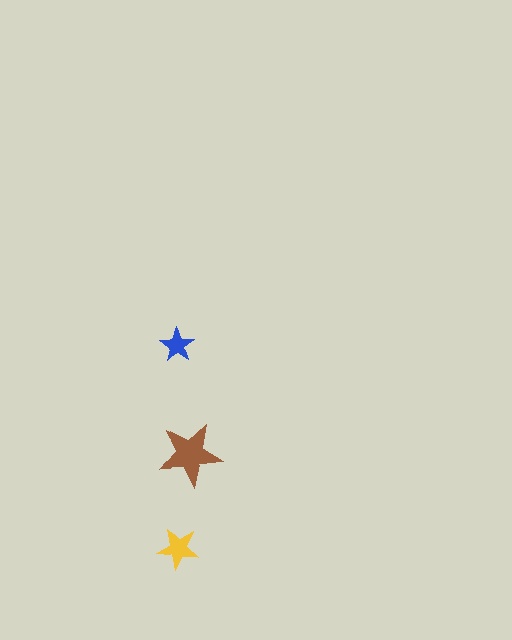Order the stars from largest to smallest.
the brown one, the yellow one, the blue one.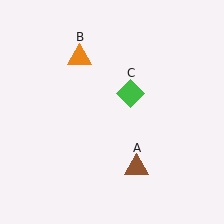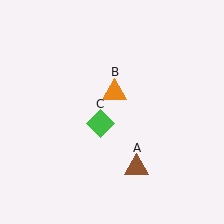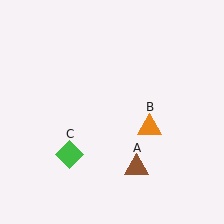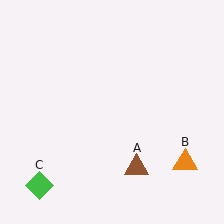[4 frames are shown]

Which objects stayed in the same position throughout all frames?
Brown triangle (object A) remained stationary.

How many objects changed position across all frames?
2 objects changed position: orange triangle (object B), green diamond (object C).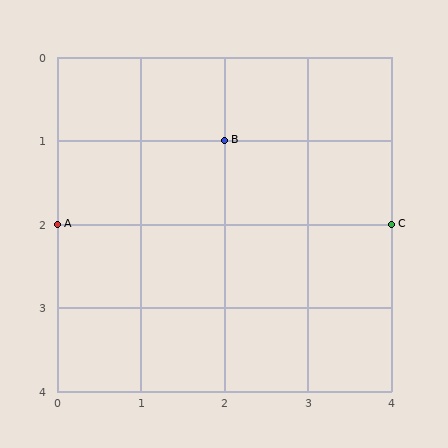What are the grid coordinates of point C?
Point C is at grid coordinates (4, 2).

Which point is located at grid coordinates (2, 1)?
Point B is at (2, 1).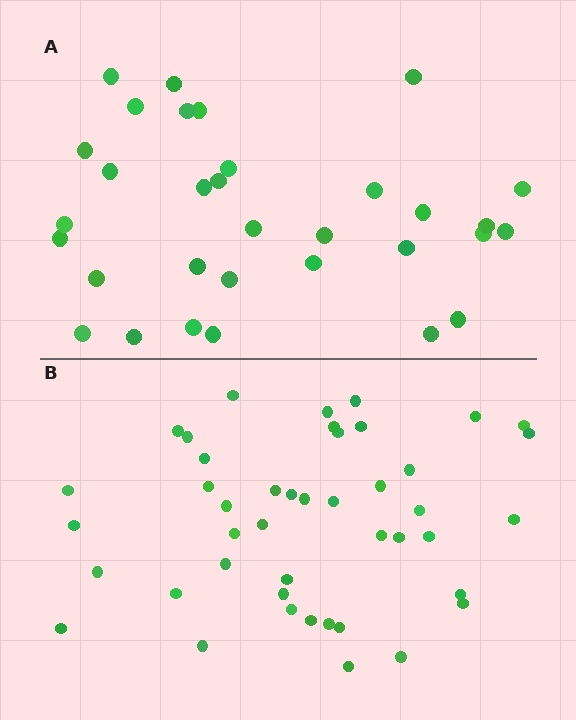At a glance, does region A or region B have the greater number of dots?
Region B (the bottom region) has more dots.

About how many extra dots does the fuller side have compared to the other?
Region B has roughly 12 or so more dots than region A.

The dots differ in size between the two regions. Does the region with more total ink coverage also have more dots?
No. Region A has more total ink coverage because its dots are larger, but region B actually contains more individual dots. Total area can be misleading — the number of items is what matters here.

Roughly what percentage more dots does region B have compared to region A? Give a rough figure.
About 40% more.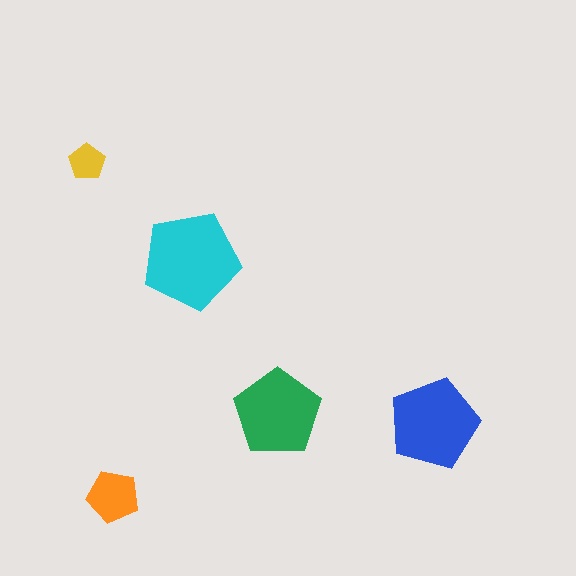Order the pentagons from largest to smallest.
the cyan one, the blue one, the green one, the orange one, the yellow one.